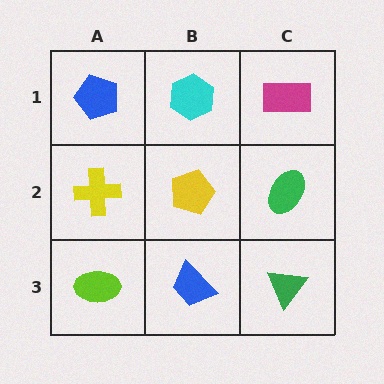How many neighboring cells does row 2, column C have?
3.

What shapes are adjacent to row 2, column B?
A cyan hexagon (row 1, column B), a blue trapezoid (row 3, column B), a yellow cross (row 2, column A), a green ellipse (row 2, column C).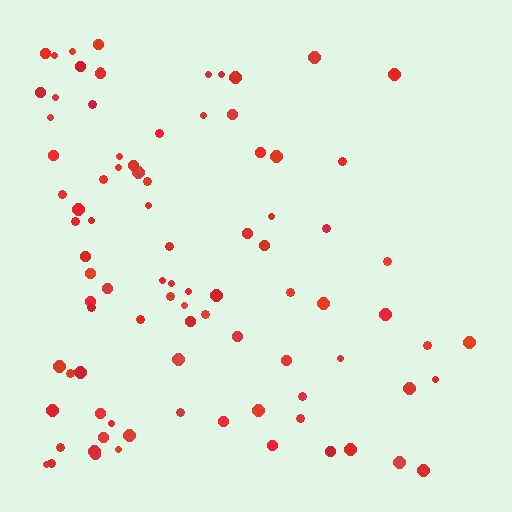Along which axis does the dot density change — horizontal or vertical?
Horizontal.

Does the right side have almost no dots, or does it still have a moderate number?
Still a moderate number, just noticeably fewer than the left.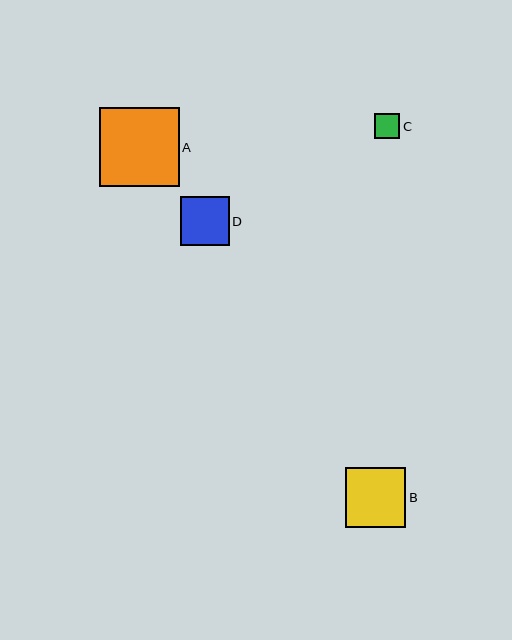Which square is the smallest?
Square C is the smallest with a size of approximately 25 pixels.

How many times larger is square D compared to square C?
Square D is approximately 1.9 times the size of square C.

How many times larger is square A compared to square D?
Square A is approximately 1.6 times the size of square D.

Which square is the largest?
Square A is the largest with a size of approximately 79 pixels.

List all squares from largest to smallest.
From largest to smallest: A, B, D, C.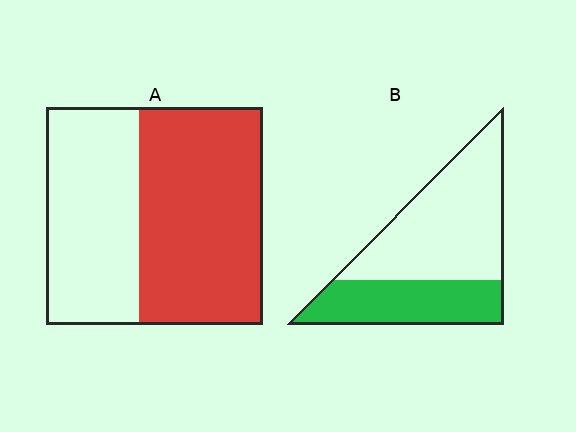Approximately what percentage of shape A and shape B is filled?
A is approximately 55% and B is approximately 35%.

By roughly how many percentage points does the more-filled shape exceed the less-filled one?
By roughly 20 percentage points (A over B).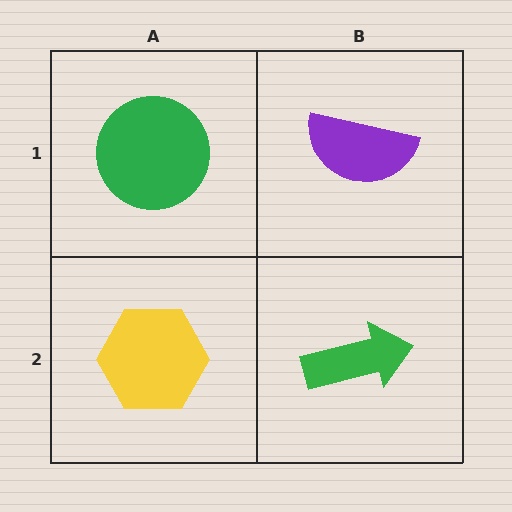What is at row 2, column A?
A yellow hexagon.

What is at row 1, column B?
A purple semicircle.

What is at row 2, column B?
A green arrow.